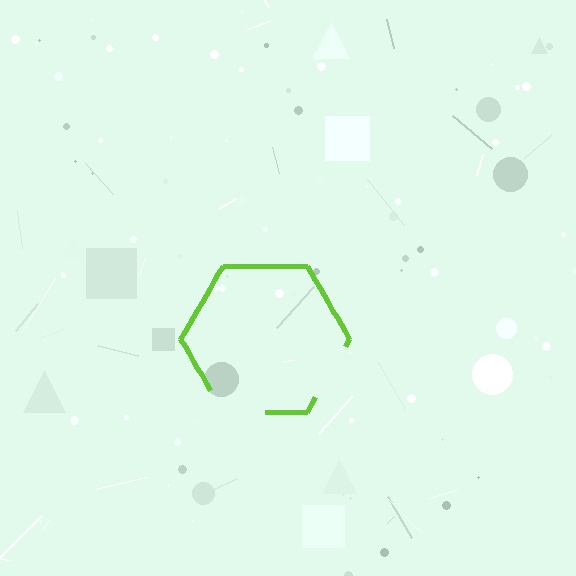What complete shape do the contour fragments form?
The contour fragments form a hexagon.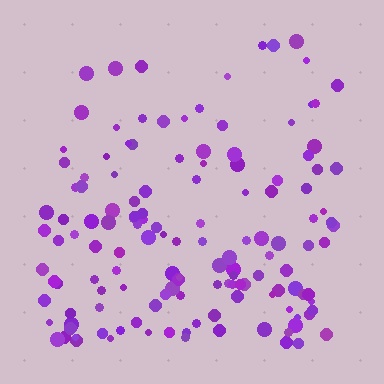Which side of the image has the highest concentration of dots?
The bottom.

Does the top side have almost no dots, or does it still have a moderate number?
Still a moderate number, just noticeably fewer than the bottom.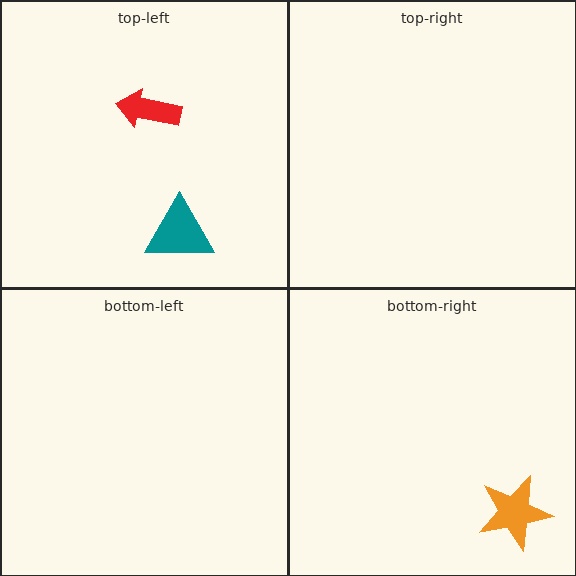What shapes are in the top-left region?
The red arrow, the teal triangle.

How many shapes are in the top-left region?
2.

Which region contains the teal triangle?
The top-left region.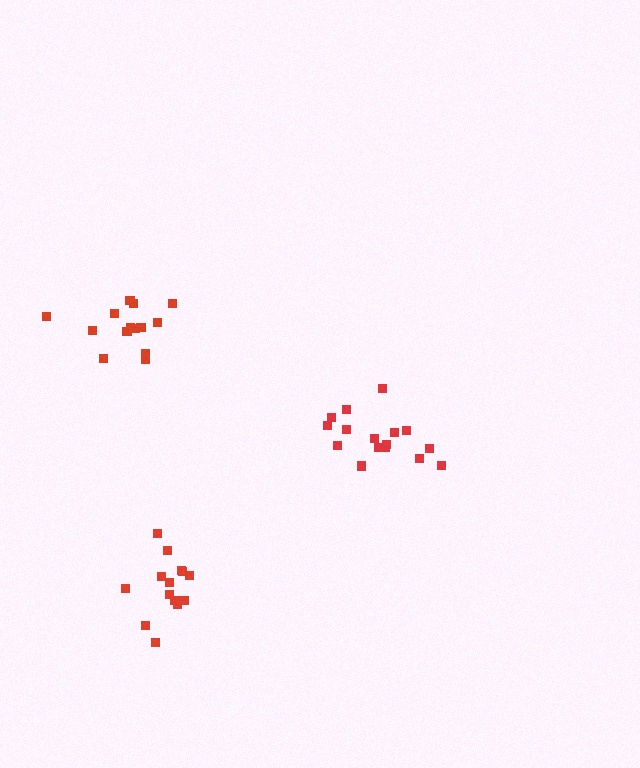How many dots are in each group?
Group 1: 14 dots, Group 2: 16 dots, Group 3: 14 dots (44 total).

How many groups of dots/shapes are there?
There are 3 groups.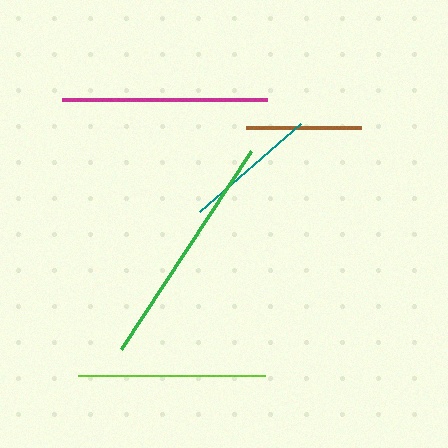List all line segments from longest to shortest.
From longest to shortest: green, magenta, lime, teal, brown.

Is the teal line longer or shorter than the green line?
The green line is longer than the teal line.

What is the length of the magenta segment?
The magenta segment is approximately 205 pixels long.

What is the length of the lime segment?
The lime segment is approximately 187 pixels long.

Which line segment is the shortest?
The brown line is the shortest at approximately 115 pixels.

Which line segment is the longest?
The green line is the longest at approximately 236 pixels.